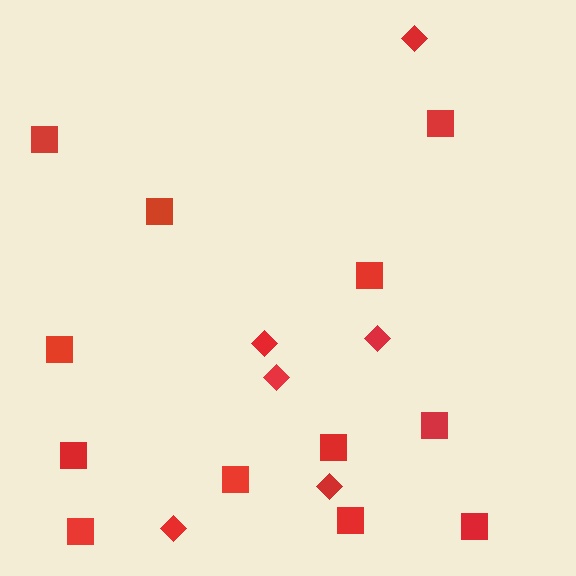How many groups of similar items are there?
There are 2 groups: one group of squares (12) and one group of diamonds (6).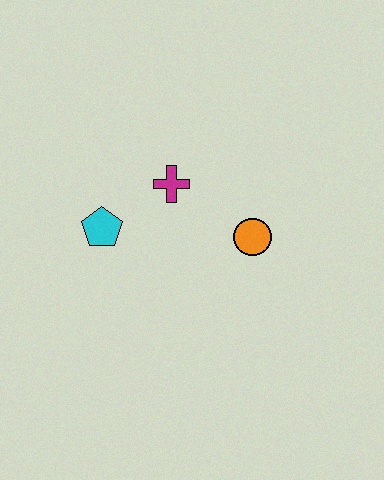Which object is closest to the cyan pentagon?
The magenta cross is closest to the cyan pentagon.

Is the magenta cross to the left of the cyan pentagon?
No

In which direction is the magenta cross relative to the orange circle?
The magenta cross is to the left of the orange circle.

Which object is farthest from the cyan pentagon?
The orange circle is farthest from the cyan pentagon.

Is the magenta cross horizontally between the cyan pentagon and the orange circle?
Yes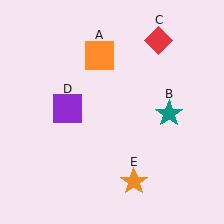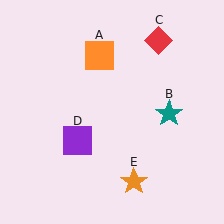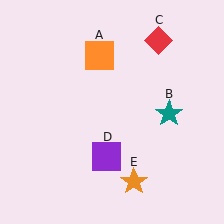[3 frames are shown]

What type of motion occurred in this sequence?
The purple square (object D) rotated counterclockwise around the center of the scene.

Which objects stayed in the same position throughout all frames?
Orange square (object A) and teal star (object B) and red diamond (object C) and orange star (object E) remained stationary.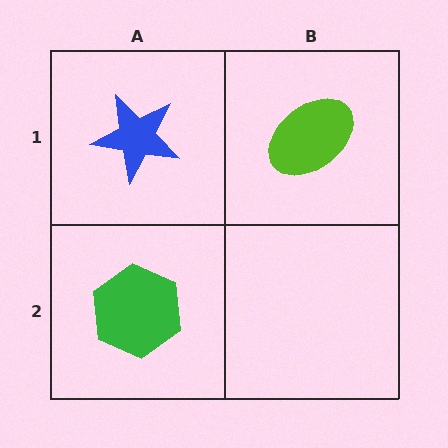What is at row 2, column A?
A green hexagon.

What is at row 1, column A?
A blue star.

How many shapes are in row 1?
2 shapes.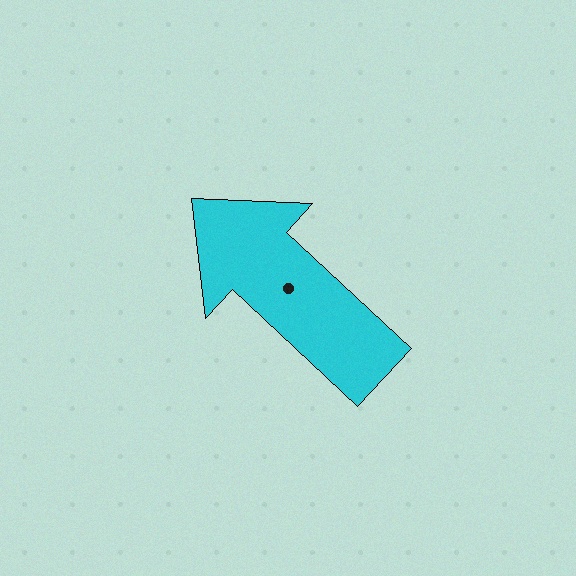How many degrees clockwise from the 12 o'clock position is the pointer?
Approximately 313 degrees.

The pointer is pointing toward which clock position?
Roughly 10 o'clock.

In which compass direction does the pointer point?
Northwest.